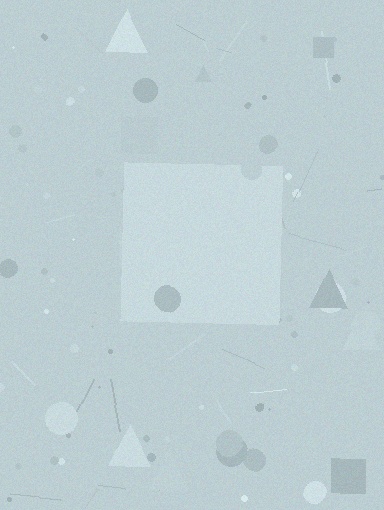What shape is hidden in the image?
A square is hidden in the image.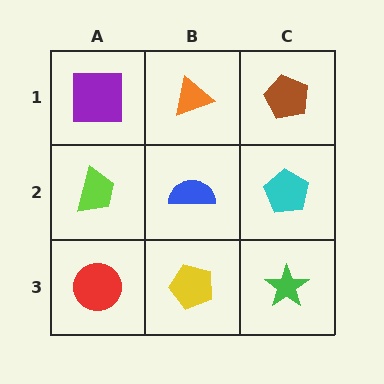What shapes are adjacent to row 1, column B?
A blue semicircle (row 2, column B), a purple square (row 1, column A), a brown pentagon (row 1, column C).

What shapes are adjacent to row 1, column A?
A lime trapezoid (row 2, column A), an orange triangle (row 1, column B).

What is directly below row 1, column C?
A cyan pentagon.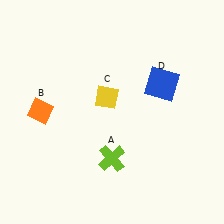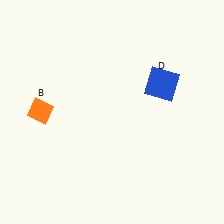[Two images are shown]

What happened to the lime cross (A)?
The lime cross (A) was removed in Image 2. It was in the bottom-left area of Image 1.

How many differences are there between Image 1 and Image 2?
There are 2 differences between the two images.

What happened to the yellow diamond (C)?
The yellow diamond (C) was removed in Image 2. It was in the top-left area of Image 1.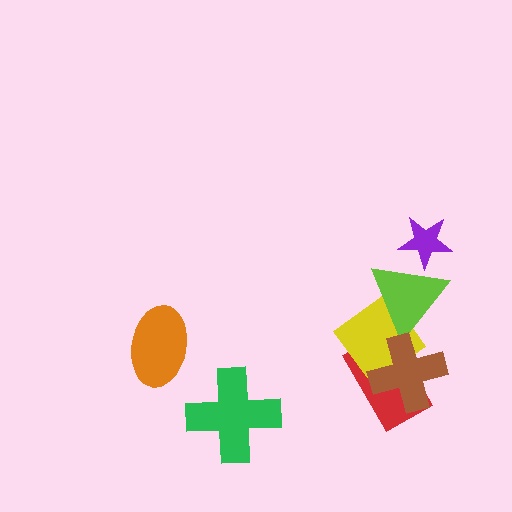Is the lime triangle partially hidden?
Yes, it is partially covered by another shape.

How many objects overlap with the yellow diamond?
3 objects overlap with the yellow diamond.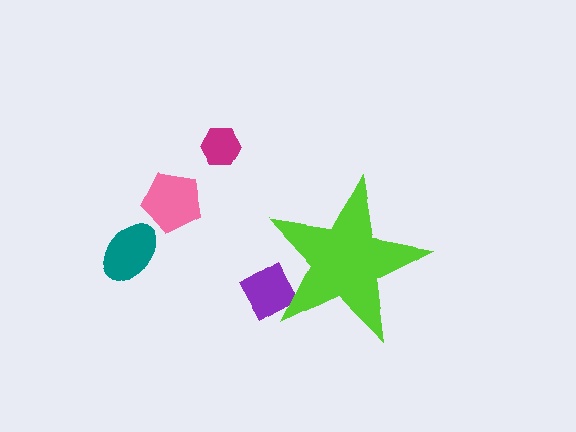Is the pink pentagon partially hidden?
No, the pink pentagon is fully visible.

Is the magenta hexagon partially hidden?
No, the magenta hexagon is fully visible.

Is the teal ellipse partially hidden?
No, the teal ellipse is fully visible.